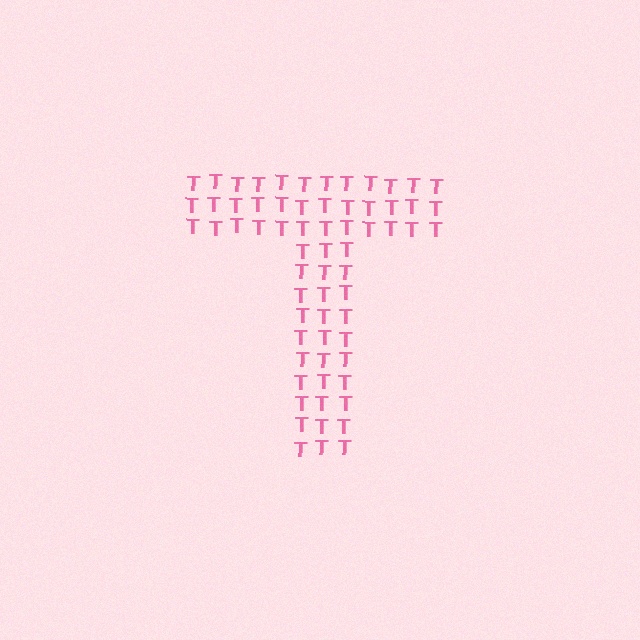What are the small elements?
The small elements are letter T's.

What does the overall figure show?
The overall figure shows the letter T.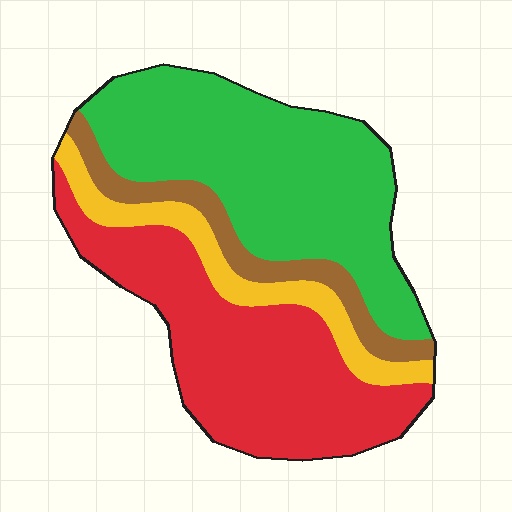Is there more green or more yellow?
Green.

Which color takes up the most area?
Green, at roughly 40%.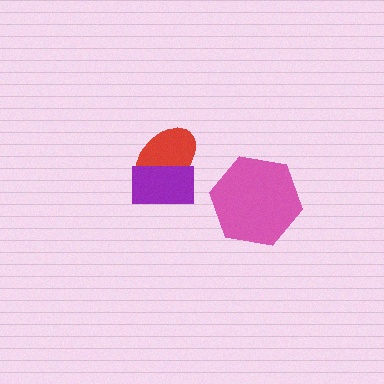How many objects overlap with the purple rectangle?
1 object overlaps with the purple rectangle.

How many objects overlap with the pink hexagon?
0 objects overlap with the pink hexagon.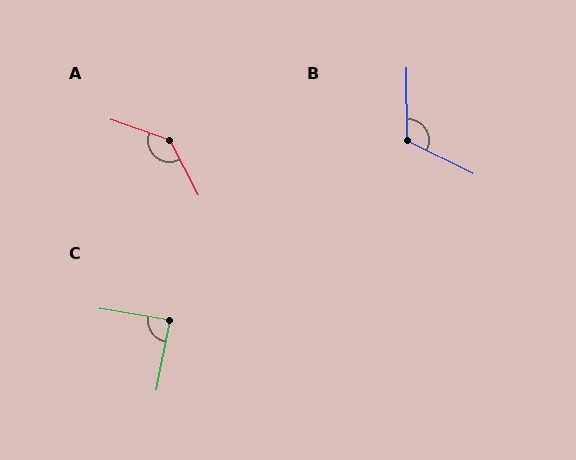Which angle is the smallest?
C, at approximately 88 degrees.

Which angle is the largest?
A, at approximately 137 degrees.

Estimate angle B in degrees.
Approximately 117 degrees.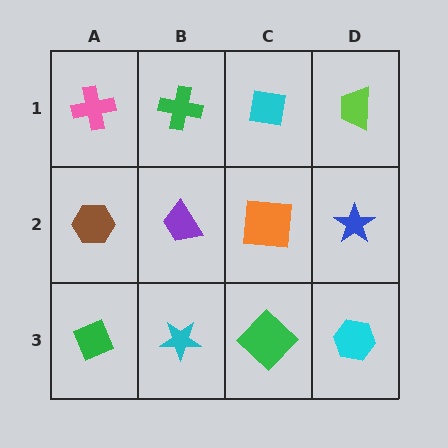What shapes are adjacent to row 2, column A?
A pink cross (row 1, column A), a green diamond (row 3, column A), a purple trapezoid (row 2, column B).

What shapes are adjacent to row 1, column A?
A brown hexagon (row 2, column A), a green cross (row 1, column B).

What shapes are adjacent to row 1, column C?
An orange square (row 2, column C), a green cross (row 1, column B), a lime trapezoid (row 1, column D).